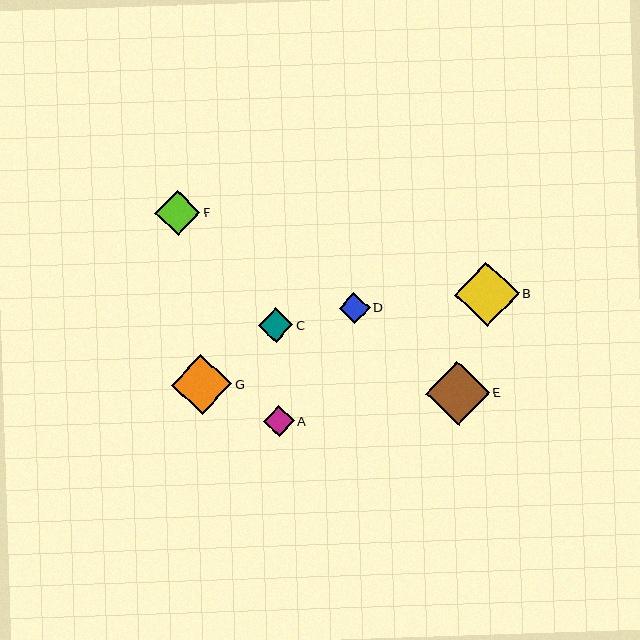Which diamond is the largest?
Diamond B is the largest with a size of approximately 64 pixels.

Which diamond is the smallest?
Diamond D is the smallest with a size of approximately 31 pixels.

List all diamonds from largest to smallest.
From largest to smallest: B, E, G, F, C, A, D.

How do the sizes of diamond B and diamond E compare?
Diamond B and diamond E are approximately the same size.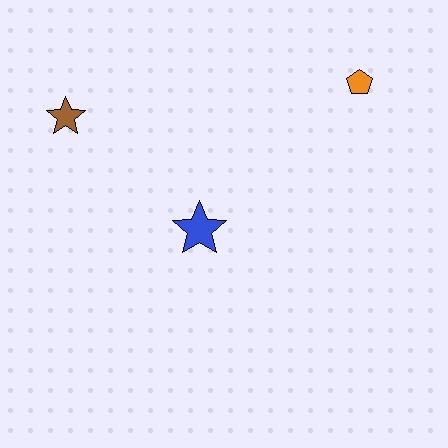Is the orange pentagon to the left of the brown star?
No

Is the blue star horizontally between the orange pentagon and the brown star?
Yes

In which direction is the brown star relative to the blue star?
The brown star is to the left of the blue star.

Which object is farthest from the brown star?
The orange pentagon is farthest from the brown star.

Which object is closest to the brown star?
The blue star is closest to the brown star.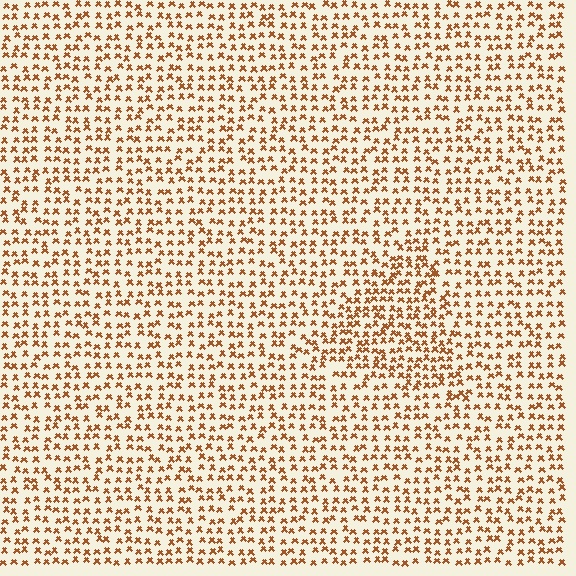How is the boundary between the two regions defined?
The boundary is defined by a change in element density (approximately 1.5x ratio). All elements are the same color, size, and shape.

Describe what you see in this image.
The image contains small brown elements arranged at two different densities. A triangle-shaped region is visible where the elements are more densely packed than the surrounding area.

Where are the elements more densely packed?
The elements are more densely packed inside the triangle boundary.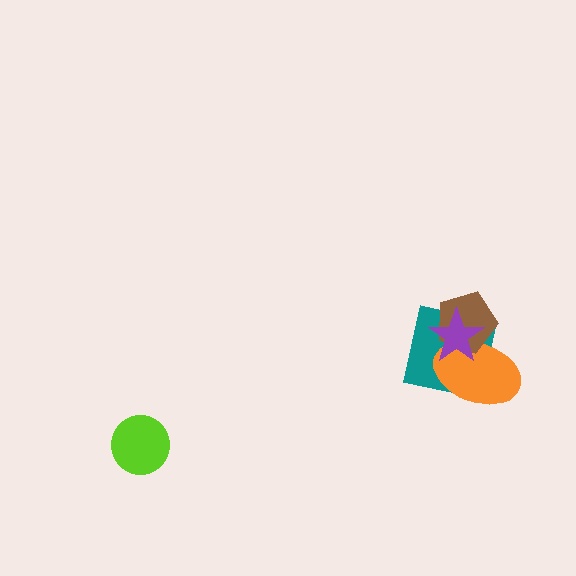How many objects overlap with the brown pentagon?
3 objects overlap with the brown pentagon.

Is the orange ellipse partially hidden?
Yes, it is partially covered by another shape.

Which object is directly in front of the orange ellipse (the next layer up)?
The brown pentagon is directly in front of the orange ellipse.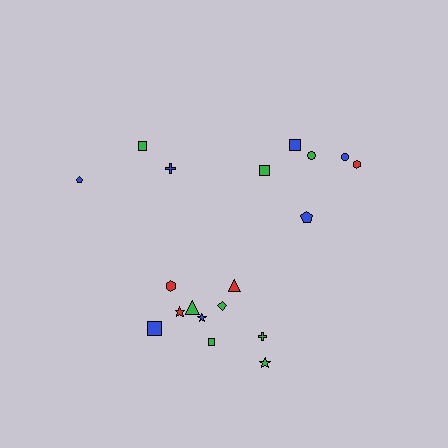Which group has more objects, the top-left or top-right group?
The top-right group.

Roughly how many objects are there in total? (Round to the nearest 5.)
Roughly 20 objects in total.